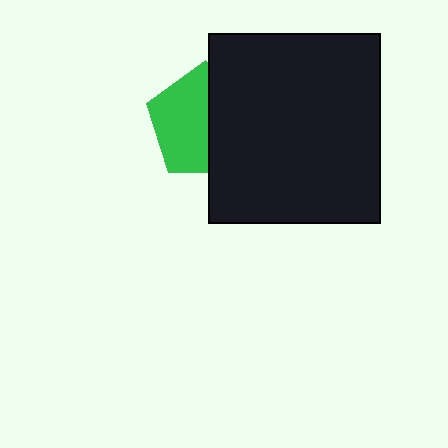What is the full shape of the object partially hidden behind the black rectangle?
The partially hidden object is a green pentagon.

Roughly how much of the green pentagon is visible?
About half of it is visible (roughly 53%).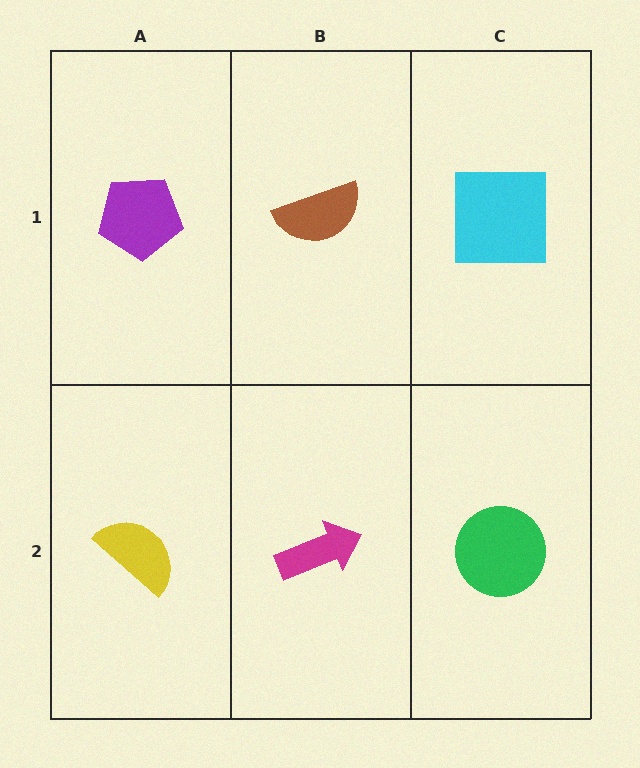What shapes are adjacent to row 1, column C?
A green circle (row 2, column C), a brown semicircle (row 1, column B).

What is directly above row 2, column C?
A cyan square.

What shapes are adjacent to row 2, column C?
A cyan square (row 1, column C), a magenta arrow (row 2, column B).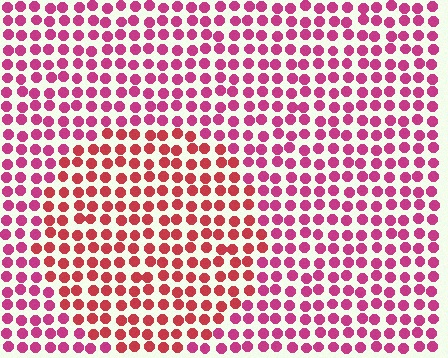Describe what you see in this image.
The image is filled with small magenta elements in a uniform arrangement. A circle-shaped region is visible where the elements are tinted to a slightly different hue, forming a subtle color boundary.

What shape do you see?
I see a circle.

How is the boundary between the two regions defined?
The boundary is defined purely by a slight shift in hue (about 27 degrees). Spacing, size, and orientation are identical on both sides.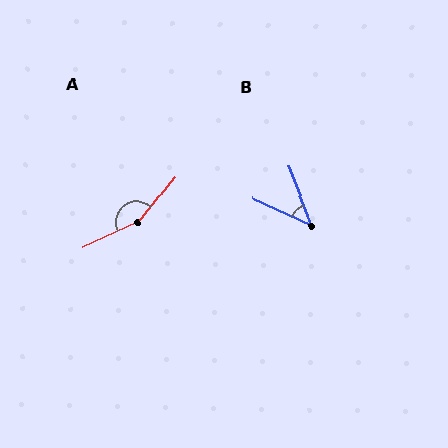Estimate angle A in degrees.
Approximately 154 degrees.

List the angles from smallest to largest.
B (44°), A (154°).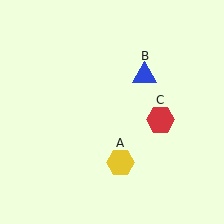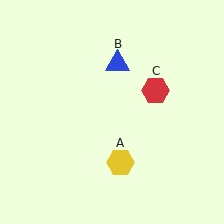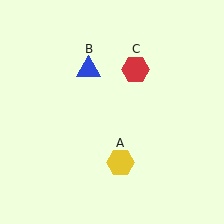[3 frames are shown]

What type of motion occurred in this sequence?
The blue triangle (object B), red hexagon (object C) rotated counterclockwise around the center of the scene.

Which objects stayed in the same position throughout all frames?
Yellow hexagon (object A) remained stationary.